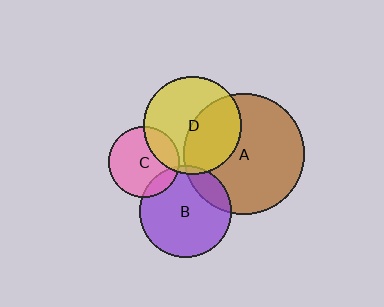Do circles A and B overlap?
Yes.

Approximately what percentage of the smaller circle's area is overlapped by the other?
Approximately 15%.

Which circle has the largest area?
Circle A (brown).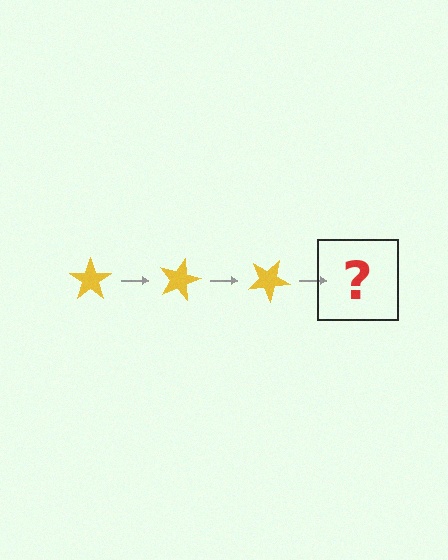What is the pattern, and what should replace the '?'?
The pattern is that the star rotates 15 degrees each step. The '?' should be a yellow star rotated 45 degrees.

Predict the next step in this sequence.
The next step is a yellow star rotated 45 degrees.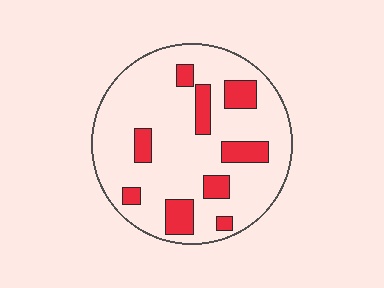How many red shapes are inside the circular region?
9.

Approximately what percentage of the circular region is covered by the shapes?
Approximately 20%.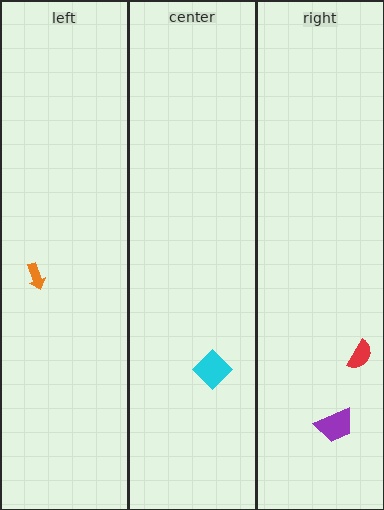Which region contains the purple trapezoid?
The right region.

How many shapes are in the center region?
1.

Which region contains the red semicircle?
The right region.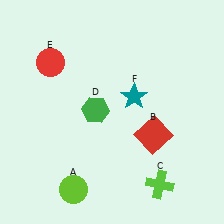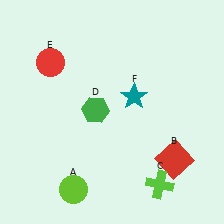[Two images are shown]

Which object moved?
The red square (B) moved down.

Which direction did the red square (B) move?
The red square (B) moved down.